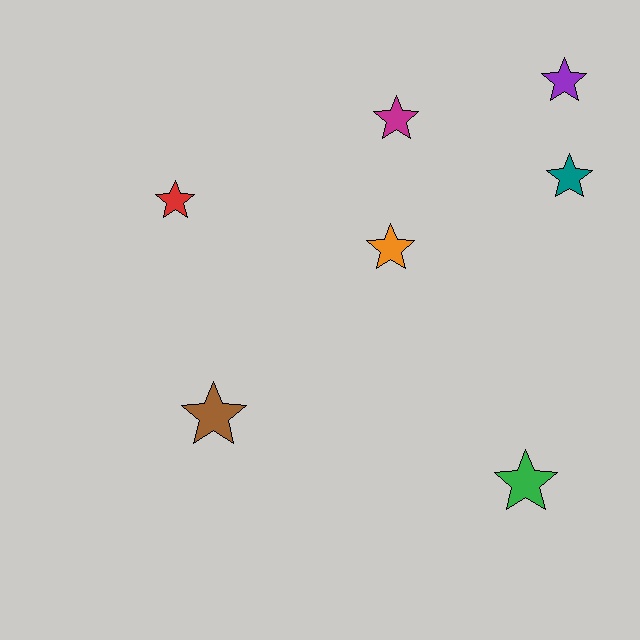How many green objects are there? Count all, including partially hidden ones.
There is 1 green object.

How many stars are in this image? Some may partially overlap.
There are 7 stars.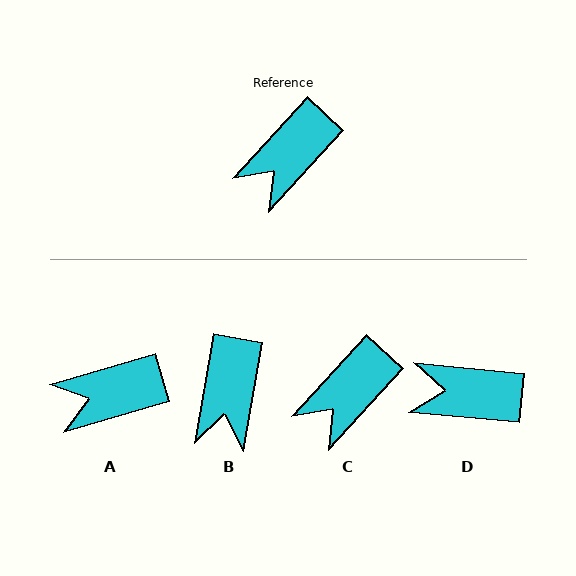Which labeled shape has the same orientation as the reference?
C.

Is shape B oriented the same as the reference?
No, it is off by about 33 degrees.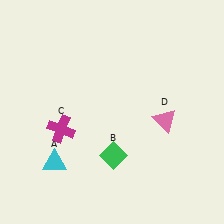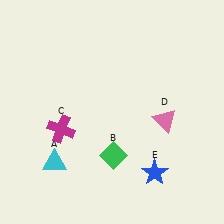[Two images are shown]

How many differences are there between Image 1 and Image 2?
There is 1 difference between the two images.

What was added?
A blue star (E) was added in Image 2.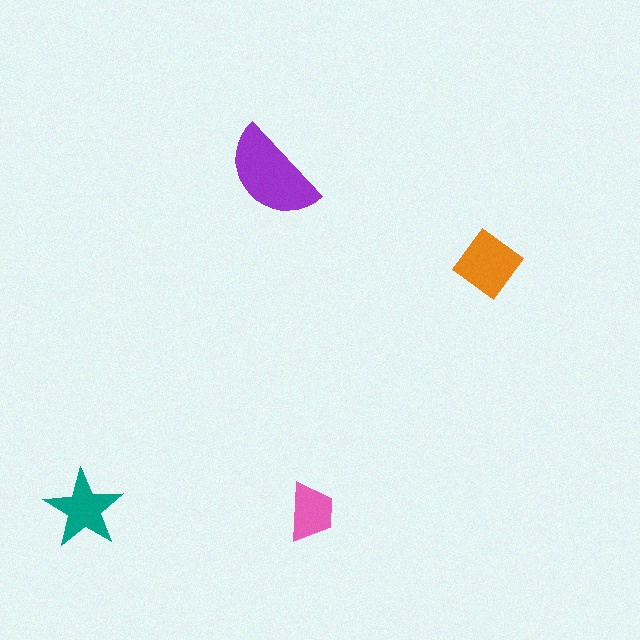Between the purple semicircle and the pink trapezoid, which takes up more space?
The purple semicircle.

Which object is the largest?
The purple semicircle.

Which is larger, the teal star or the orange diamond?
The orange diamond.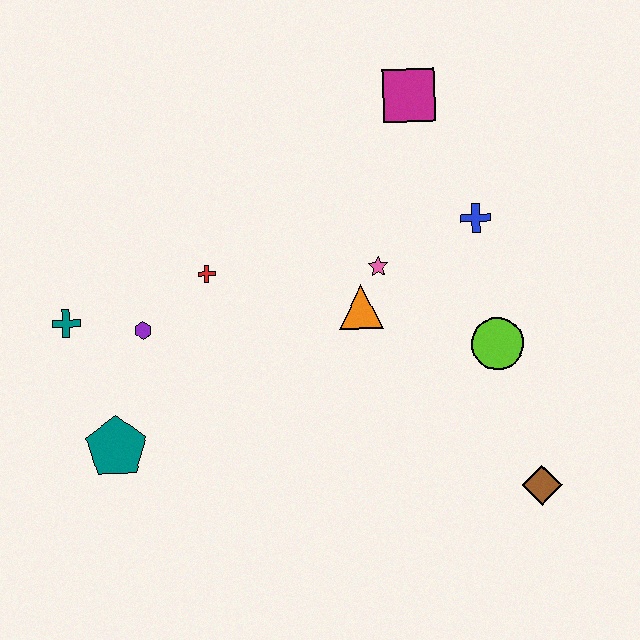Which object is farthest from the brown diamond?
The teal cross is farthest from the brown diamond.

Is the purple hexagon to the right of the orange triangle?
No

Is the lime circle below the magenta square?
Yes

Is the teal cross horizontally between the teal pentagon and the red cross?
No